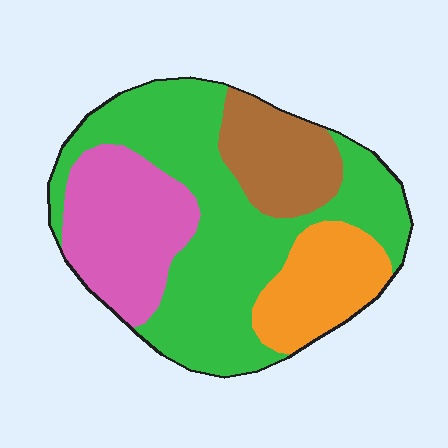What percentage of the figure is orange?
Orange covers roughly 15% of the figure.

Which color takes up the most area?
Green, at roughly 50%.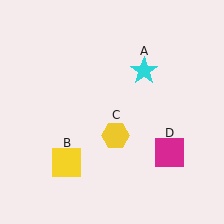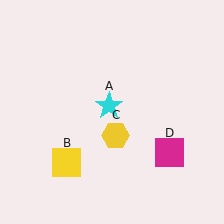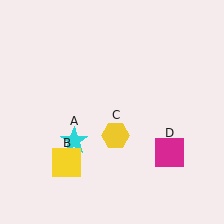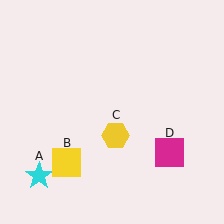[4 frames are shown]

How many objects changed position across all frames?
1 object changed position: cyan star (object A).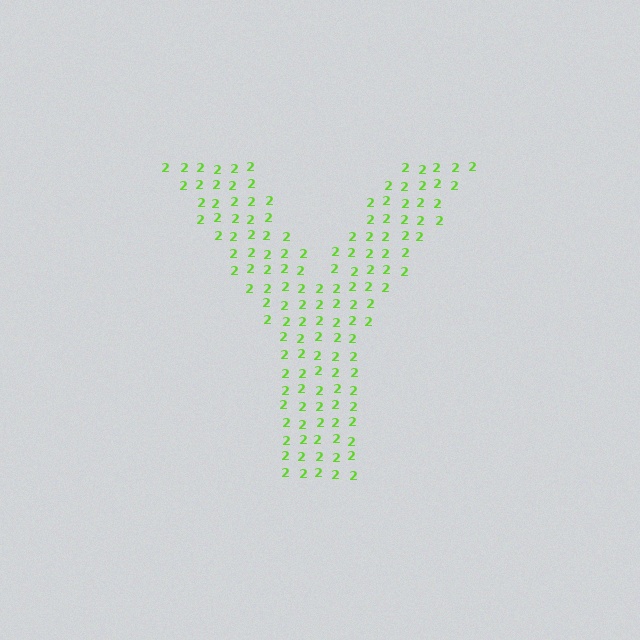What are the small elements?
The small elements are digit 2's.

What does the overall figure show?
The overall figure shows the letter Y.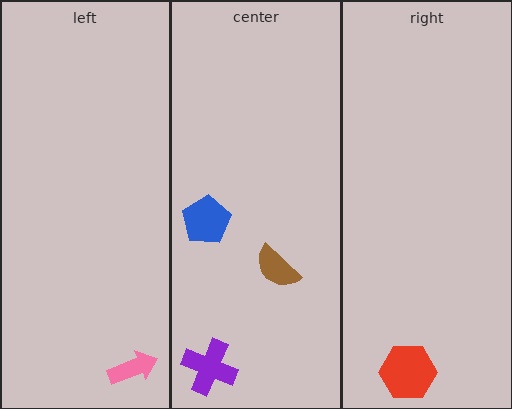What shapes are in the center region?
The brown semicircle, the blue pentagon, the purple cross.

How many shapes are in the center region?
3.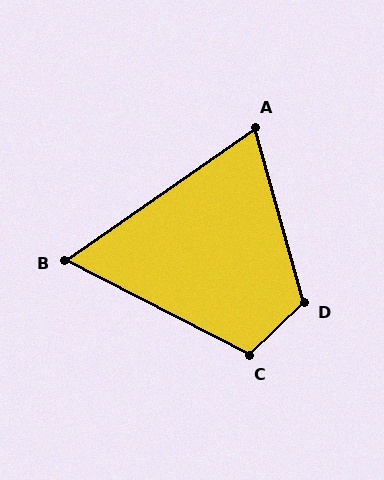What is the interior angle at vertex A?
Approximately 71 degrees (acute).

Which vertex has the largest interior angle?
D, at approximately 118 degrees.